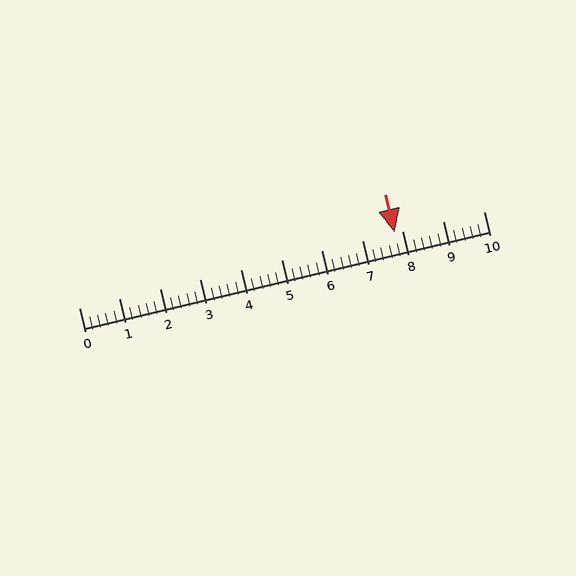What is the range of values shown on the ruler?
The ruler shows values from 0 to 10.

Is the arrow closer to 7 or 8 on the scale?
The arrow is closer to 8.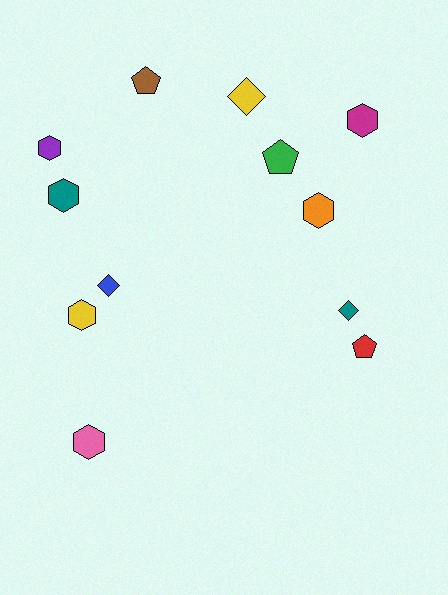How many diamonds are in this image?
There are 3 diamonds.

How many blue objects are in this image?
There is 1 blue object.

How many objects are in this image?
There are 12 objects.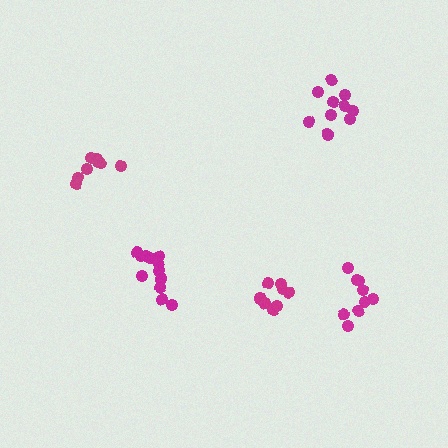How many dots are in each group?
Group 1: 8 dots, Group 2: 10 dots, Group 3: 12 dots, Group 4: 8 dots, Group 5: 9 dots (47 total).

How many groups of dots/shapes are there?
There are 5 groups.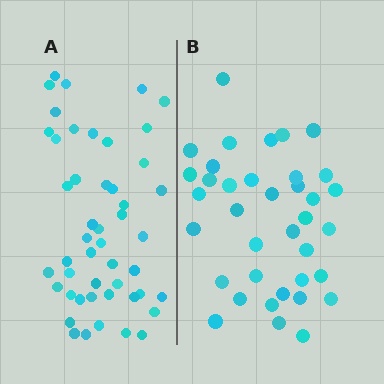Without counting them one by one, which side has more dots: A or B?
Region A (the left region) has more dots.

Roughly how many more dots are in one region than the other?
Region A has roughly 12 or so more dots than region B.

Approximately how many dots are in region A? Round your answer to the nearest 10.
About 50 dots. (The exact count is 48, which rounds to 50.)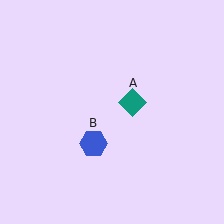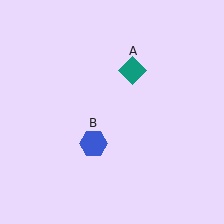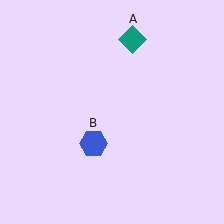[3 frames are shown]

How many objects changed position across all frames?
1 object changed position: teal diamond (object A).